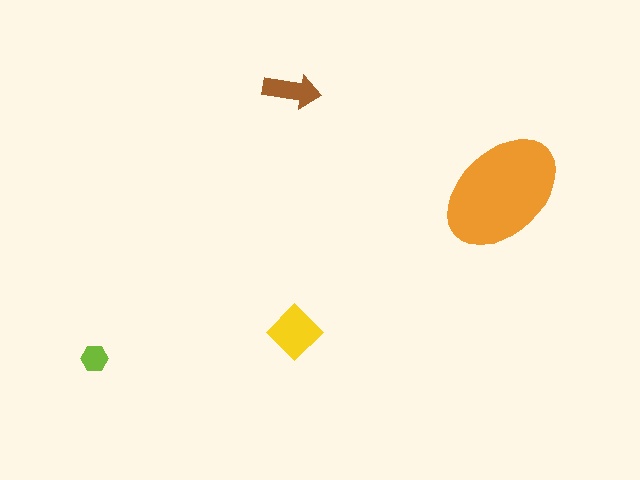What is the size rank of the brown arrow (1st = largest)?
3rd.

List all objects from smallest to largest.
The lime hexagon, the brown arrow, the yellow diamond, the orange ellipse.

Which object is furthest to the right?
The orange ellipse is rightmost.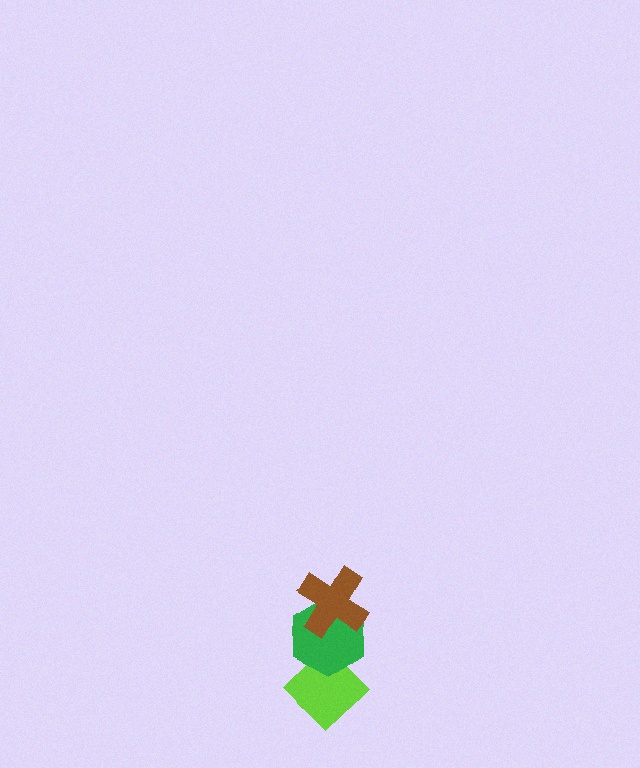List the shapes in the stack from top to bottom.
From top to bottom: the brown cross, the green hexagon, the lime diamond.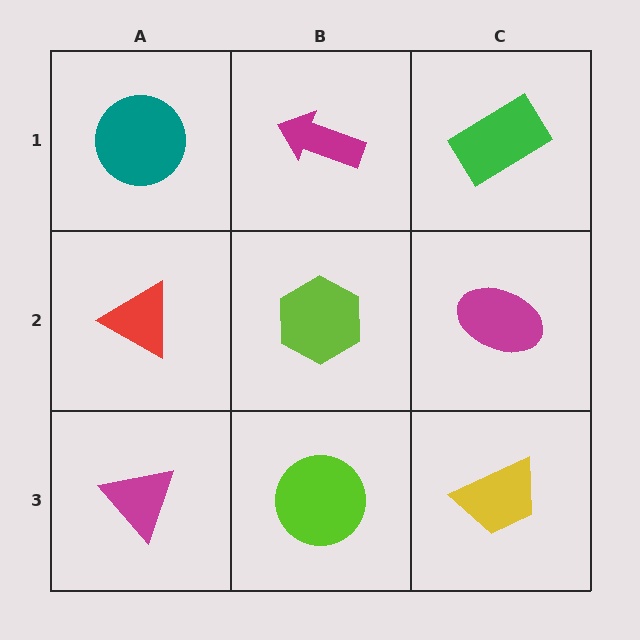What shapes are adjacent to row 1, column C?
A magenta ellipse (row 2, column C), a magenta arrow (row 1, column B).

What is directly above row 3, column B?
A lime hexagon.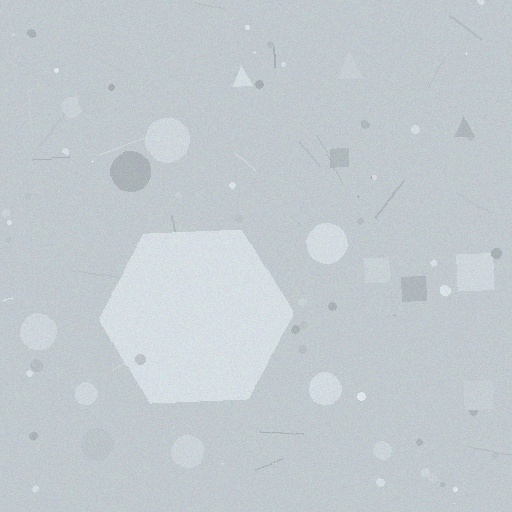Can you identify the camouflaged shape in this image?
The camouflaged shape is a hexagon.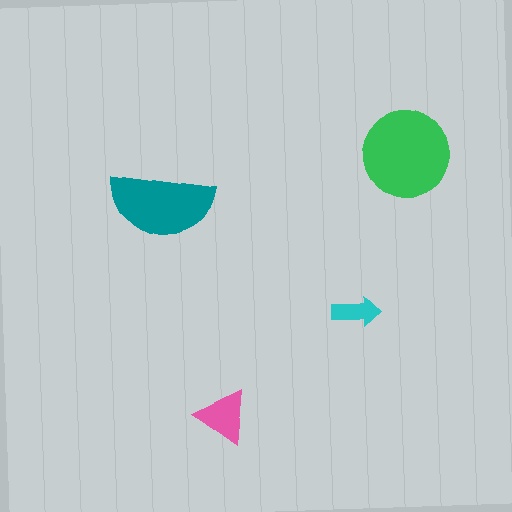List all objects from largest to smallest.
The green circle, the teal semicircle, the pink triangle, the cyan arrow.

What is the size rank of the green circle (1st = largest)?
1st.